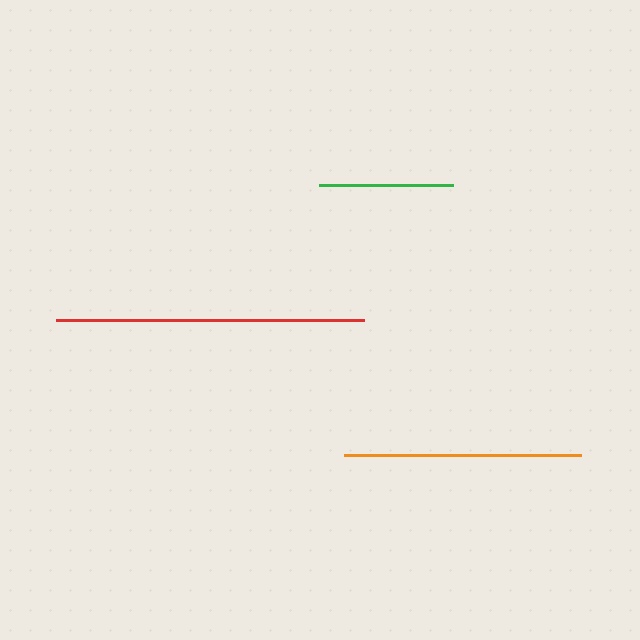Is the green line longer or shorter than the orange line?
The orange line is longer than the green line.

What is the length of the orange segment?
The orange segment is approximately 237 pixels long.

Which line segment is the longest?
The red line is the longest at approximately 308 pixels.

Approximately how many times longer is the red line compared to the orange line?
The red line is approximately 1.3 times the length of the orange line.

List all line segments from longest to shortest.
From longest to shortest: red, orange, green.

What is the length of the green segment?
The green segment is approximately 135 pixels long.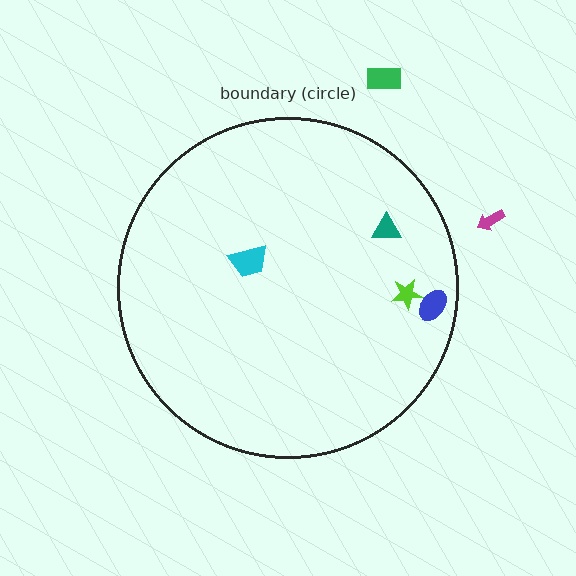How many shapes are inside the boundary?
4 inside, 2 outside.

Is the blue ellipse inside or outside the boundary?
Inside.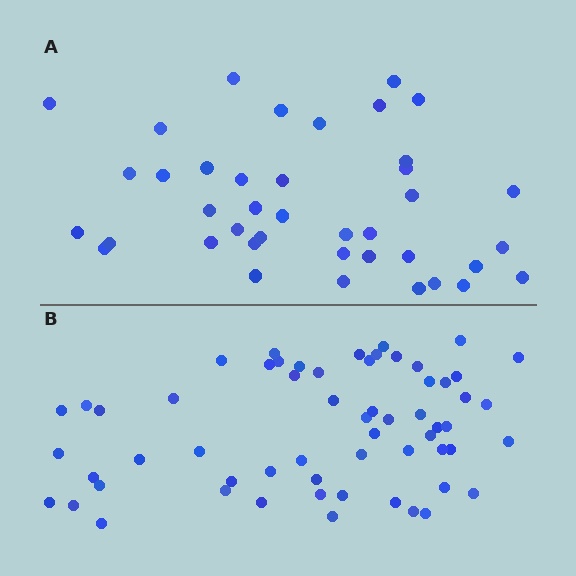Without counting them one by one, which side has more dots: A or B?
Region B (the bottom region) has more dots.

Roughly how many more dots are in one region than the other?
Region B has approximately 20 more dots than region A.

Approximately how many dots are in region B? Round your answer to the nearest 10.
About 60 dots.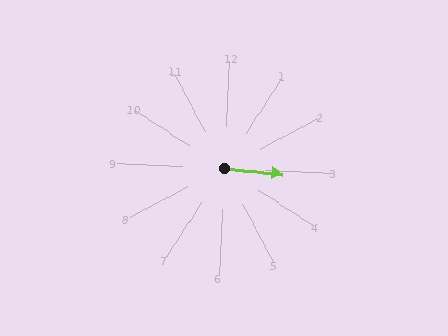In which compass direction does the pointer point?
East.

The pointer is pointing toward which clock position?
Roughly 3 o'clock.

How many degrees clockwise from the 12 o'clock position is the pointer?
Approximately 93 degrees.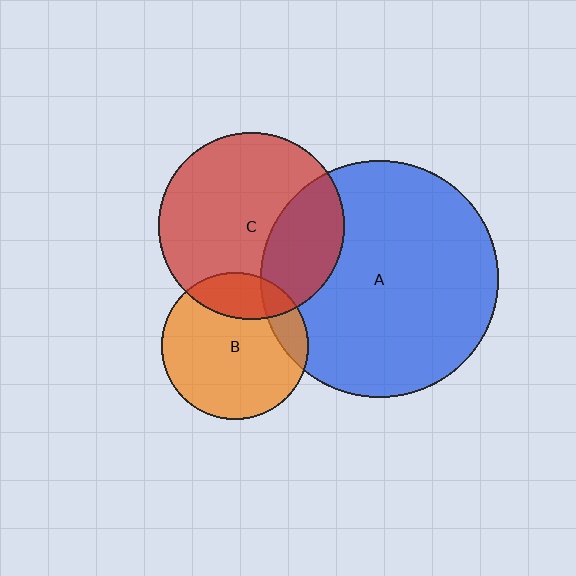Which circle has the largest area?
Circle A (blue).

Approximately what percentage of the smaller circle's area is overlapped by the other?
Approximately 20%.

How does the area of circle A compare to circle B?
Approximately 2.6 times.